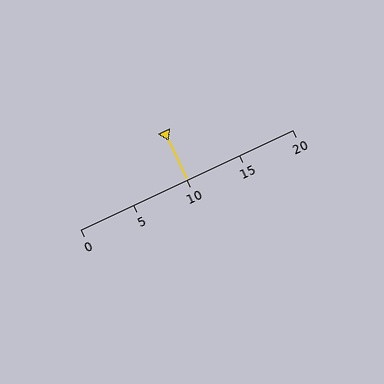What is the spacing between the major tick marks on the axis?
The major ticks are spaced 5 apart.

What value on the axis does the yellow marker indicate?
The marker indicates approximately 10.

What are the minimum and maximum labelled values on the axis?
The axis runs from 0 to 20.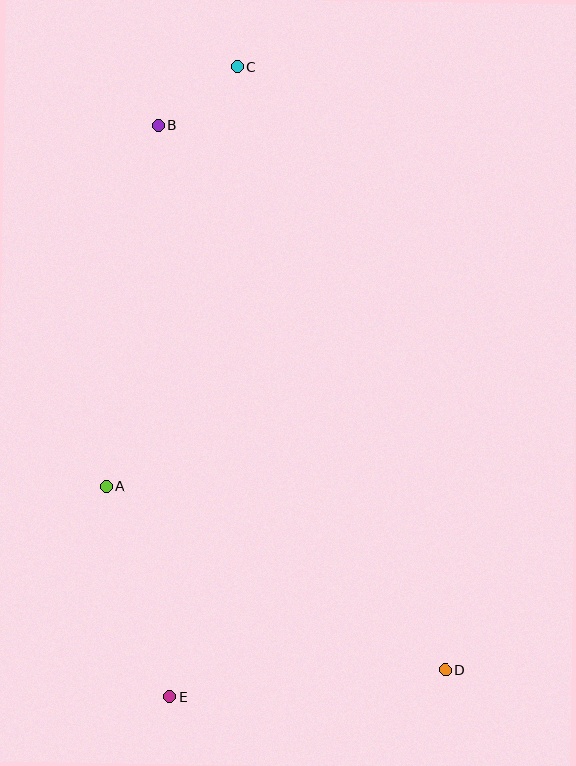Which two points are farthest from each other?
Points C and D are farthest from each other.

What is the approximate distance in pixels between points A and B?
The distance between A and B is approximately 365 pixels.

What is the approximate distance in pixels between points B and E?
The distance between B and E is approximately 571 pixels.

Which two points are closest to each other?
Points B and C are closest to each other.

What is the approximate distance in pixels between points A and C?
The distance between A and C is approximately 439 pixels.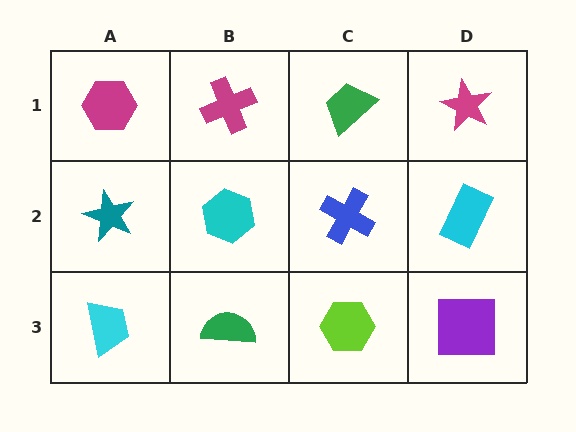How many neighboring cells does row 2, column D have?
3.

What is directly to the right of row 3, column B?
A lime hexagon.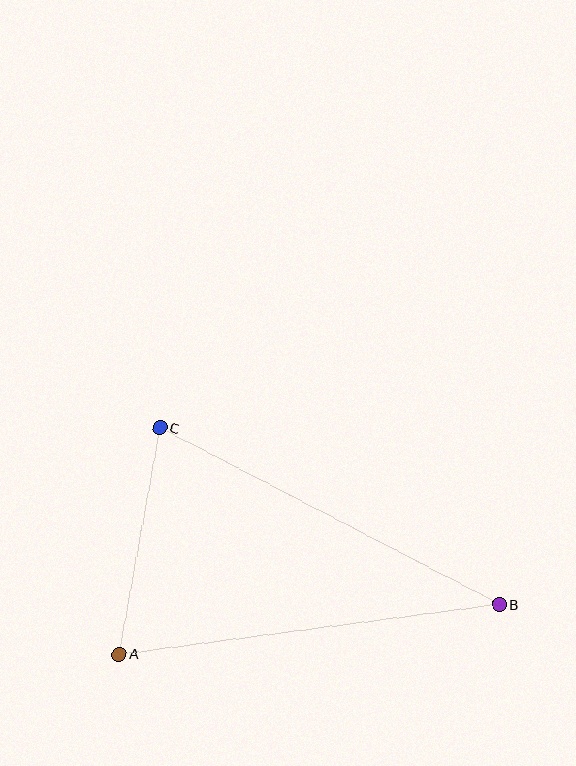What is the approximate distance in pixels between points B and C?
The distance between B and C is approximately 383 pixels.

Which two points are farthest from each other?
Points A and B are farthest from each other.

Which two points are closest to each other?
Points A and C are closest to each other.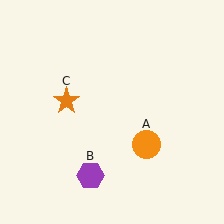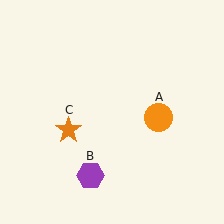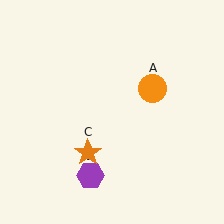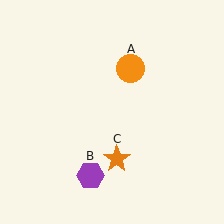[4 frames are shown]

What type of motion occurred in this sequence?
The orange circle (object A), orange star (object C) rotated counterclockwise around the center of the scene.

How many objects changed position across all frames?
2 objects changed position: orange circle (object A), orange star (object C).